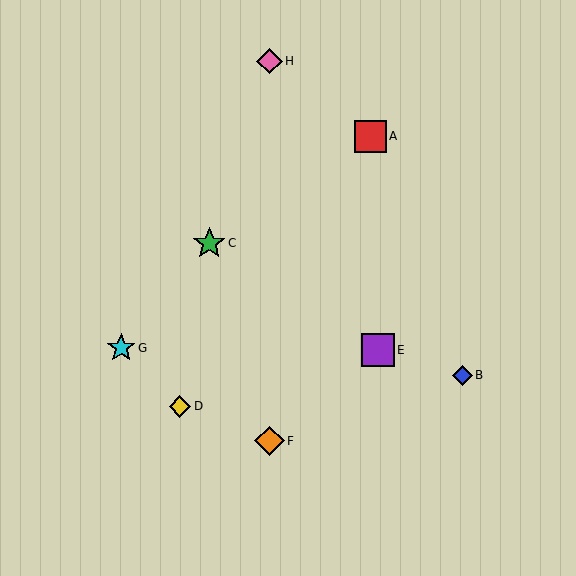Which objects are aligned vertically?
Objects F, H are aligned vertically.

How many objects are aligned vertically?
2 objects (F, H) are aligned vertically.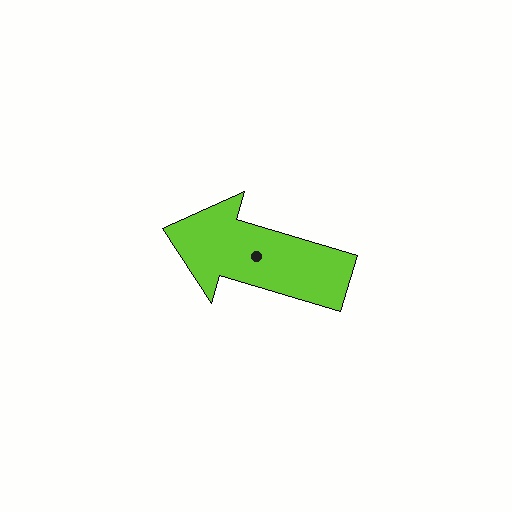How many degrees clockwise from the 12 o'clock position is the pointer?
Approximately 286 degrees.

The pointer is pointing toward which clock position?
Roughly 10 o'clock.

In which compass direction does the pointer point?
West.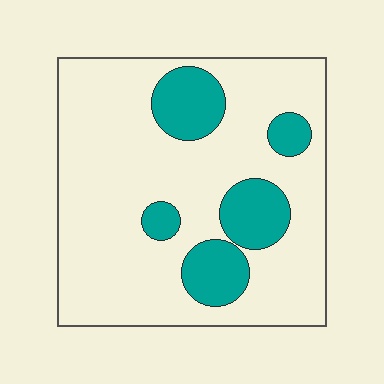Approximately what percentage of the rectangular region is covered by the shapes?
Approximately 20%.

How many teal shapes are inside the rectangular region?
5.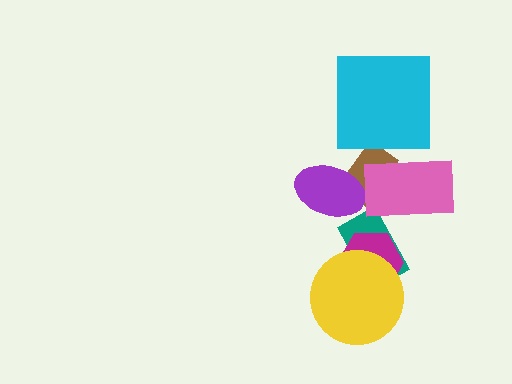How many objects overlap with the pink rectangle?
2 objects overlap with the pink rectangle.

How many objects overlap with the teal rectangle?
3 objects overlap with the teal rectangle.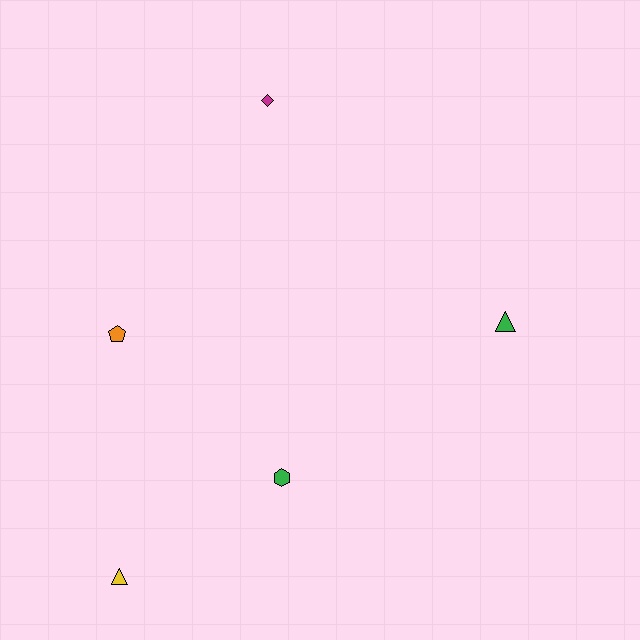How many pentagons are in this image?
There is 1 pentagon.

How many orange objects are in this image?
There is 1 orange object.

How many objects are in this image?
There are 5 objects.